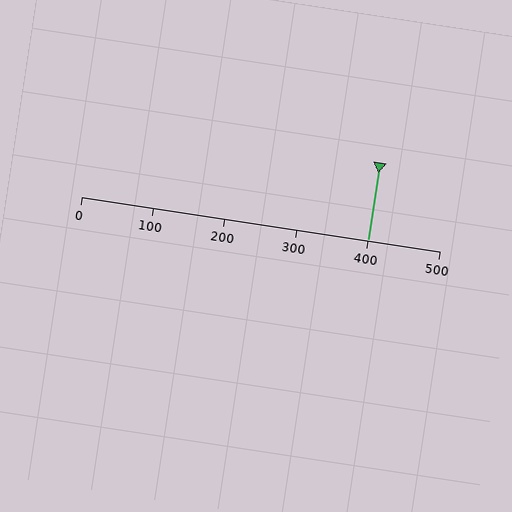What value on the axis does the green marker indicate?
The marker indicates approximately 400.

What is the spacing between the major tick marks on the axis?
The major ticks are spaced 100 apart.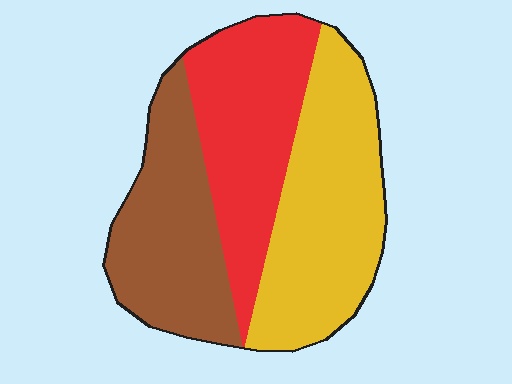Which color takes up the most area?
Yellow, at roughly 40%.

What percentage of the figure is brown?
Brown takes up about one third (1/3) of the figure.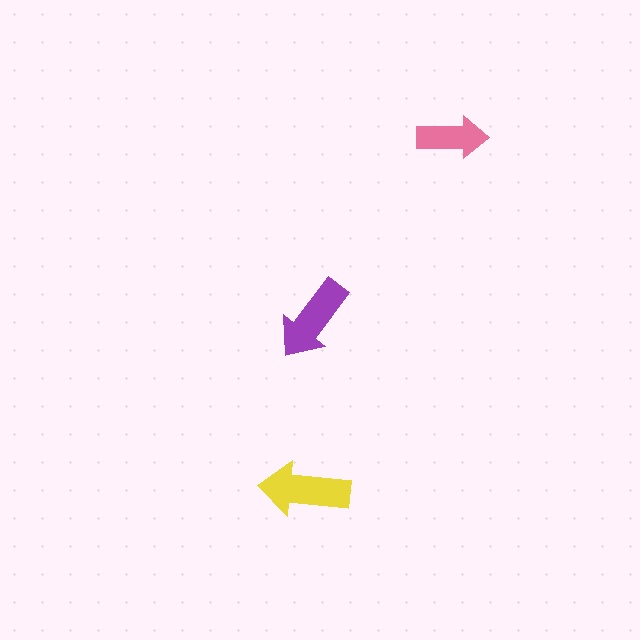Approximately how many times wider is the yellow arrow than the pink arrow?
About 1.5 times wider.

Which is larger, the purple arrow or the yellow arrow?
The yellow one.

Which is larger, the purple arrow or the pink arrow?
The purple one.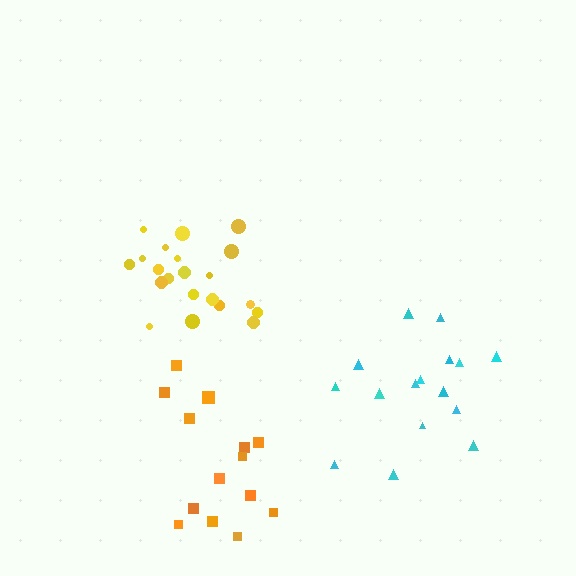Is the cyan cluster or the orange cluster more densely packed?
Cyan.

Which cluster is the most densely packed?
Yellow.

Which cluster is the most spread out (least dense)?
Orange.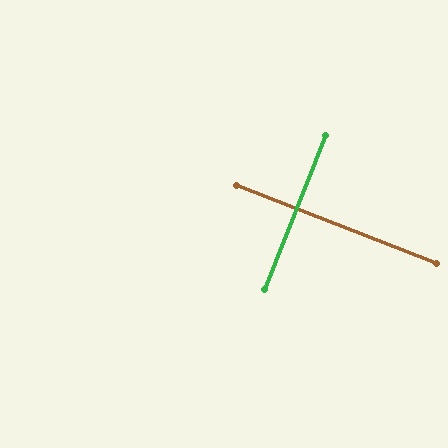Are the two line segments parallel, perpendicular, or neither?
Perpendicular — they meet at approximately 90°.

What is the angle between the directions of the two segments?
Approximately 90 degrees.